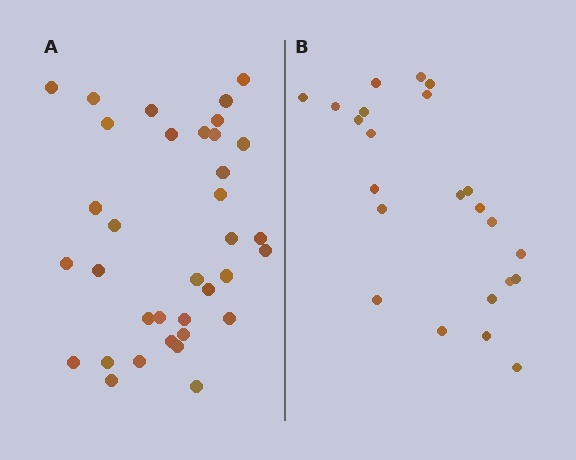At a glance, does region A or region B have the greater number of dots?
Region A (the left region) has more dots.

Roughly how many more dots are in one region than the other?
Region A has roughly 12 or so more dots than region B.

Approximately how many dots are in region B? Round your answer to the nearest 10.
About 20 dots. (The exact count is 23, which rounds to 20.)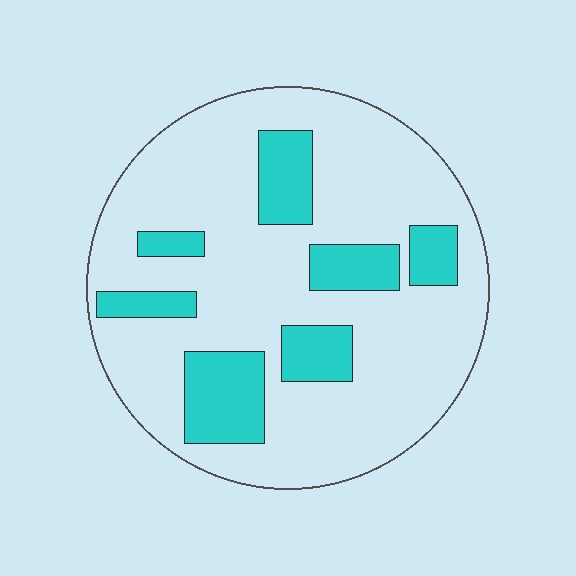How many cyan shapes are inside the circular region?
7.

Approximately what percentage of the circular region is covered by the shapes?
Approximately 20%.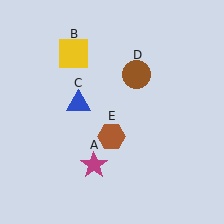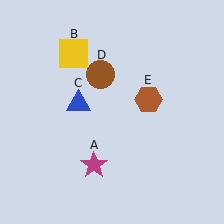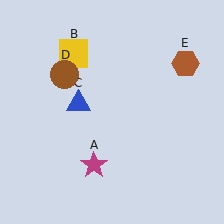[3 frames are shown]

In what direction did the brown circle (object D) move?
The brown circle (object D) moved left.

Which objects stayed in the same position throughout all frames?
Magenta star (object A) and yellow square (object B) and blue triangle (object C) remained stationary.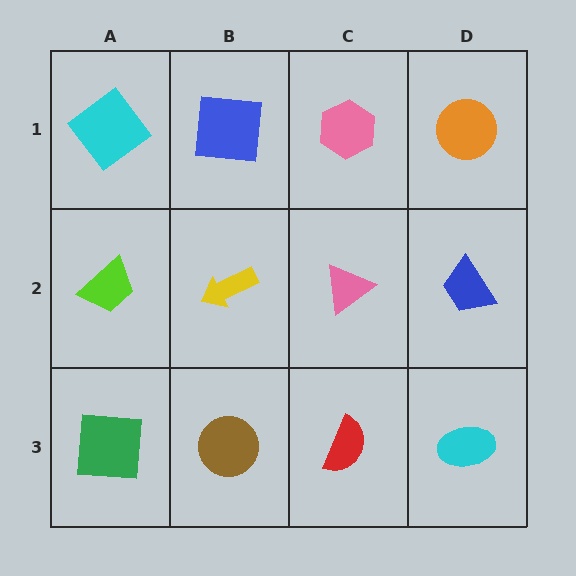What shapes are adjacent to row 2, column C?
A pink hexagon (row 1, column C), a red semicircle (row 3, column C), a yellow arrow (row 2, column B), a blue trapezoid (row 2, column D).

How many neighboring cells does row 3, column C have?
3.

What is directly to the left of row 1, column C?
A blue square.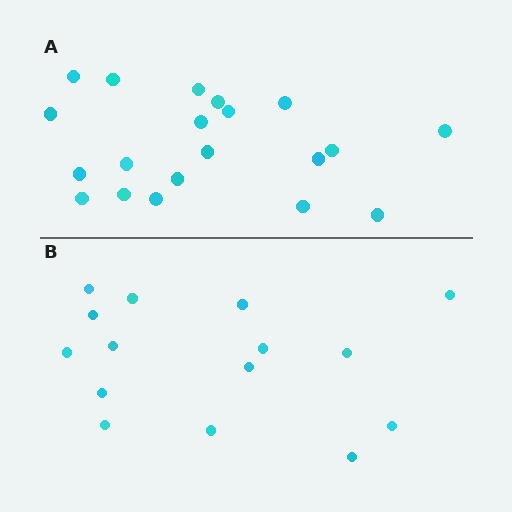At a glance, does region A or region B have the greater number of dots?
Region A (the top region) has more dots.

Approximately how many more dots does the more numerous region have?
Region A has about 5 more dots than region B.